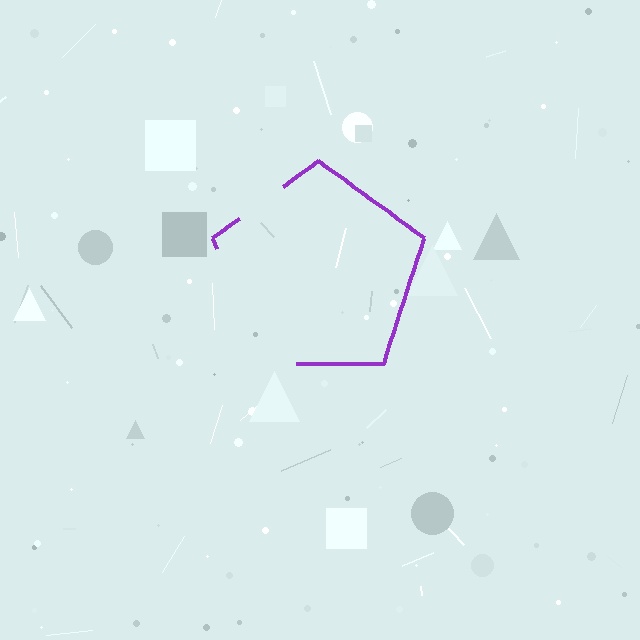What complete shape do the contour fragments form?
The contour fragments form a pentagon.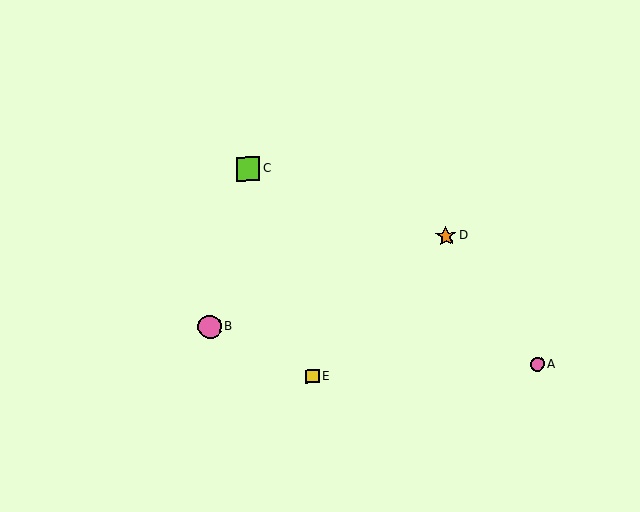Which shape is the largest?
The lime square (labeled C) is the largest.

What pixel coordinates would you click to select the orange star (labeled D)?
Click at (446, 236) to select the orange star D.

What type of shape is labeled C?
Shape C is a lime square.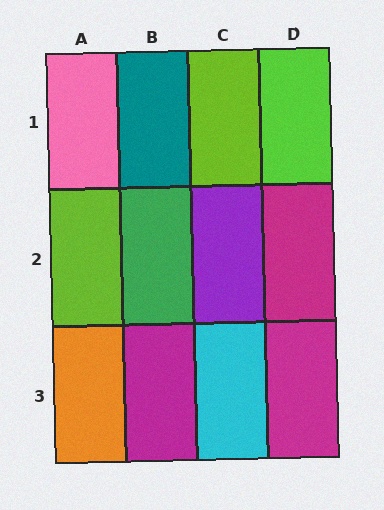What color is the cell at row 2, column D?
Magenta.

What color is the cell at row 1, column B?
Teal.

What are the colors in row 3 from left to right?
Orange, magenta, cyan, magenta.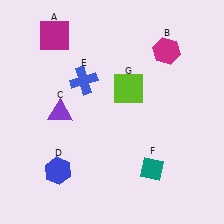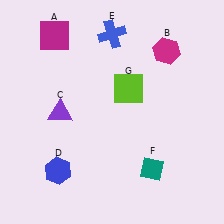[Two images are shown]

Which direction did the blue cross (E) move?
The blue cross (E) moved up.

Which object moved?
The blue cross (E) moved up.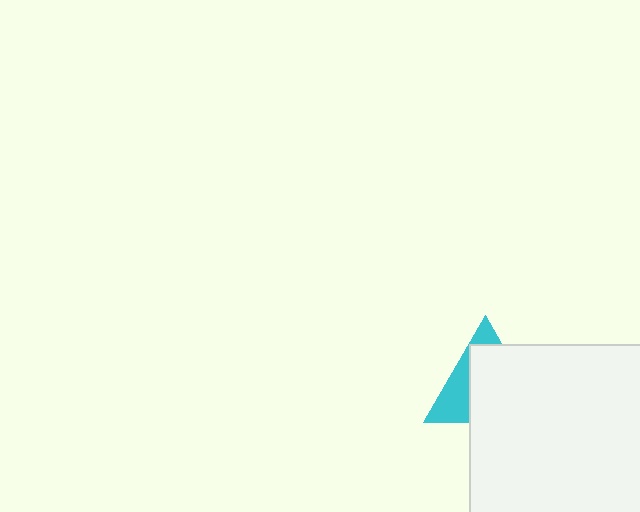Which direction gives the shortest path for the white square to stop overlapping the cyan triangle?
Moving toward the lower-right gives the shortest separation.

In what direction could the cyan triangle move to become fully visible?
The cyan triangle could move toward the upper-left. That would shift it out from behind the white square entirely.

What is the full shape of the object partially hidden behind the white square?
The partially hidden object is a cyan triangle.